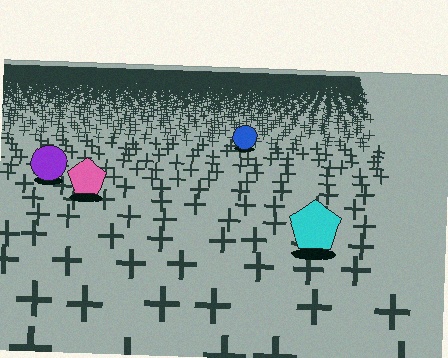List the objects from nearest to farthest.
From nearest to farthest: the cyan pentagon, the pink pentagon, the purple circle, the blue circle.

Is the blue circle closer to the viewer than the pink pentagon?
No. The pink pentagon is closer — you can tell from the texture gradient: the ground texture is coarser near it.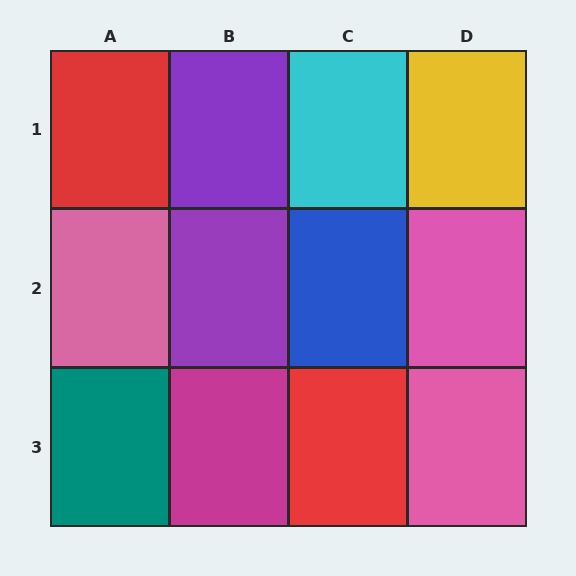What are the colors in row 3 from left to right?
Teal, magenta, red, pink.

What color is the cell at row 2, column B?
Purple.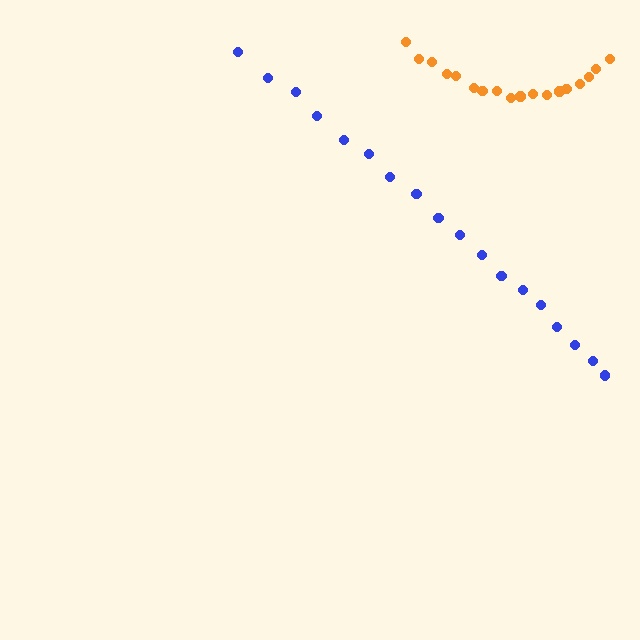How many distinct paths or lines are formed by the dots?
There are 2 distinct paths.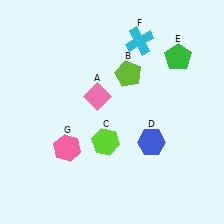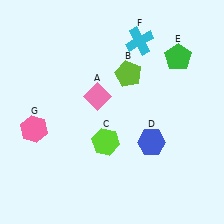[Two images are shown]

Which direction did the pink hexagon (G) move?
The pink hexagon (G) moved left.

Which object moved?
The pink hexagon (G) moved left.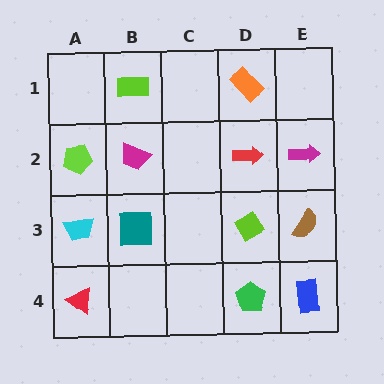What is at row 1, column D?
An orange rectangle.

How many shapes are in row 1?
2 shapes.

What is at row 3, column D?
A lime diamond.